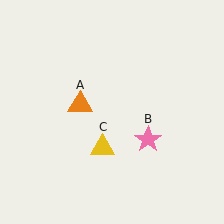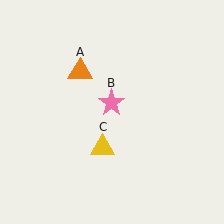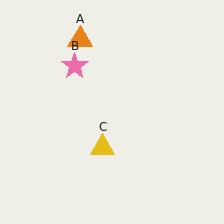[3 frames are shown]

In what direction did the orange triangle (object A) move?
The orange triangle (object A) moved up.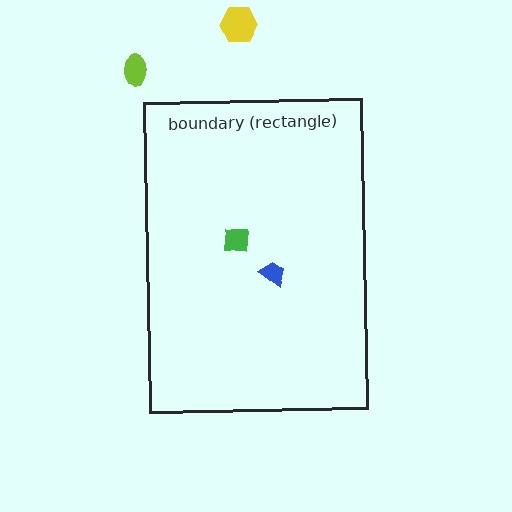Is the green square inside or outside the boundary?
Inside.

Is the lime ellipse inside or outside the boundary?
Outside.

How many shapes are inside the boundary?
2 inside, 2 outside.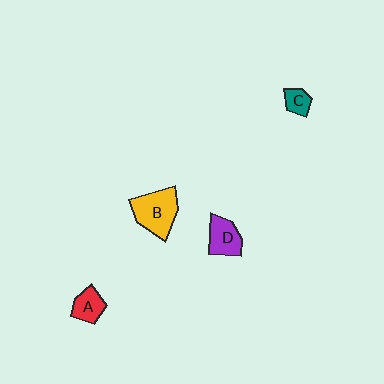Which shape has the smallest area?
Shape C (teal).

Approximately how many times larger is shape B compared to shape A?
Approximately 1.9 times.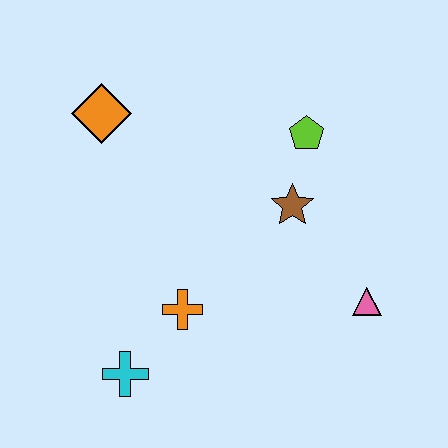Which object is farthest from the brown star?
The cyan cross is farthest from the brown star.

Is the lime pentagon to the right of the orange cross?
Yes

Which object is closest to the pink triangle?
The brown star is closest to the pink triangle.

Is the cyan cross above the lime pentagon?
No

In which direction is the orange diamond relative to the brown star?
The orange diamond is to the left of the brown star.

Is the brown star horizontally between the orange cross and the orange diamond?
No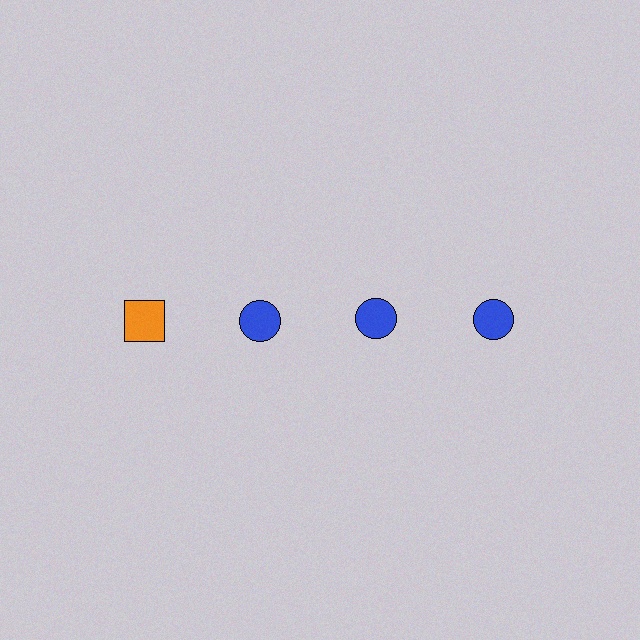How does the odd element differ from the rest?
It differs in both color (orange instead of blue) and shape (square instead of circle).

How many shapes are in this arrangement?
There are 4 shapes arranged in a grid pattern.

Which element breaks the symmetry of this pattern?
The orange square in the top row, leftmost column breaks the symmetry. All other shapes are blue circles.